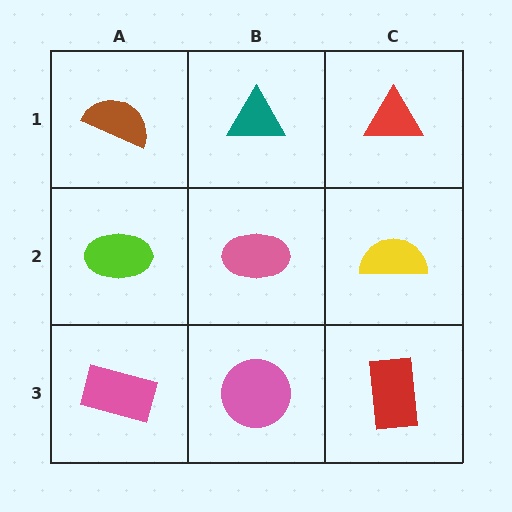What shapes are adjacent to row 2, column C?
A red triangle (row 1, column C), a red rectangle (row 3, column C), a pink ellipse (row 2, column B).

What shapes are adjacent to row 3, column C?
A yellow semicircle (row 2, column C), a pink circle (row 3, column B).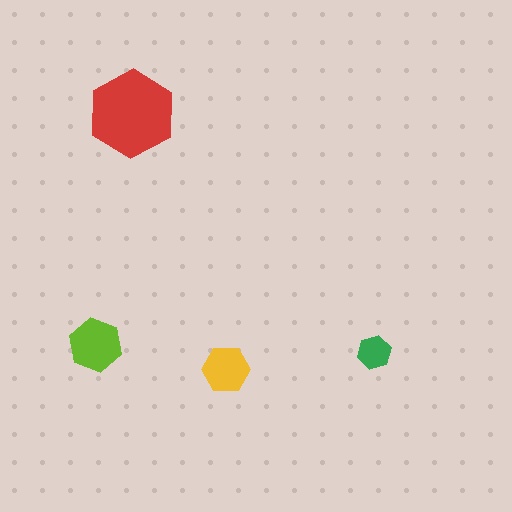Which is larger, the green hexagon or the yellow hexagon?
The yellow one.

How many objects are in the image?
There are 4 objects in the image.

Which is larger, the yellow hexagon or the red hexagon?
The red one.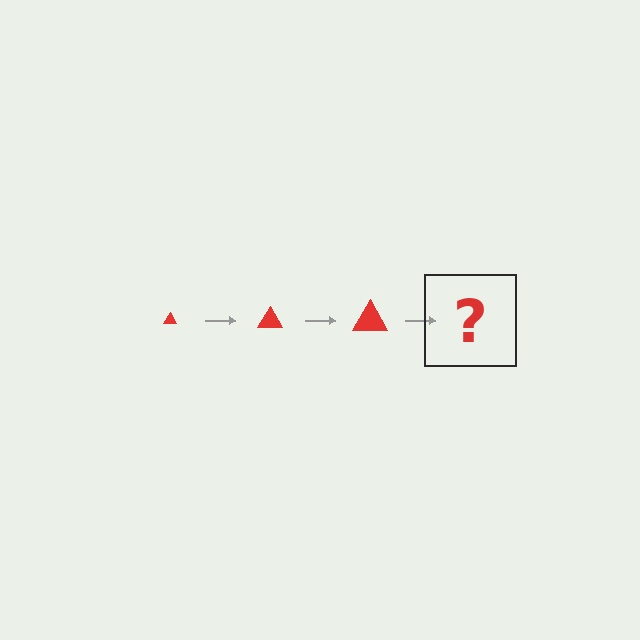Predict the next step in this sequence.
The next step is a red triangle, larger than the previous one.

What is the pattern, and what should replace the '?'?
The pattern is that the triangle gets progressively larger each step. The '?' should be a red triangle, larger than the previous one.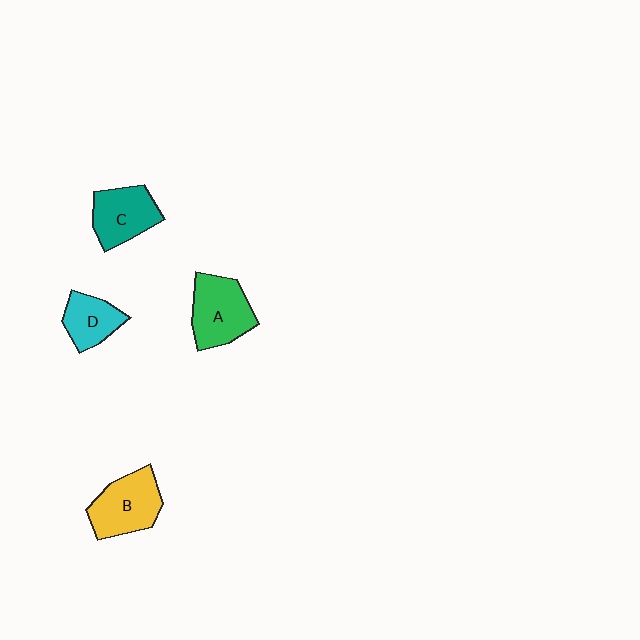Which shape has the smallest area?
Shape D (cyan).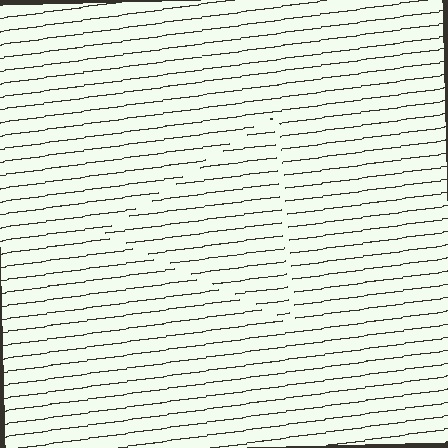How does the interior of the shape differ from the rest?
The interior of the shape contains the same grating, shifted by half a period — the contour is defined by the phase discontinuity where line-ends from the inner and outer gratings abut.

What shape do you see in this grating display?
An illusory triangle. The interior of the shape contains the same grating, shifted by half a period — the contour is defined by the phase discontinuity where line-ends from the inner and outer gratings abut.